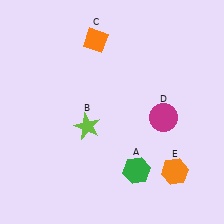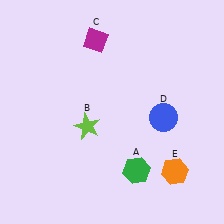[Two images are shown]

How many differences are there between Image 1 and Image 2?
There are 2 differences between the two images.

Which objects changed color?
C changed from orange to magenta. D changed from magenta to blue.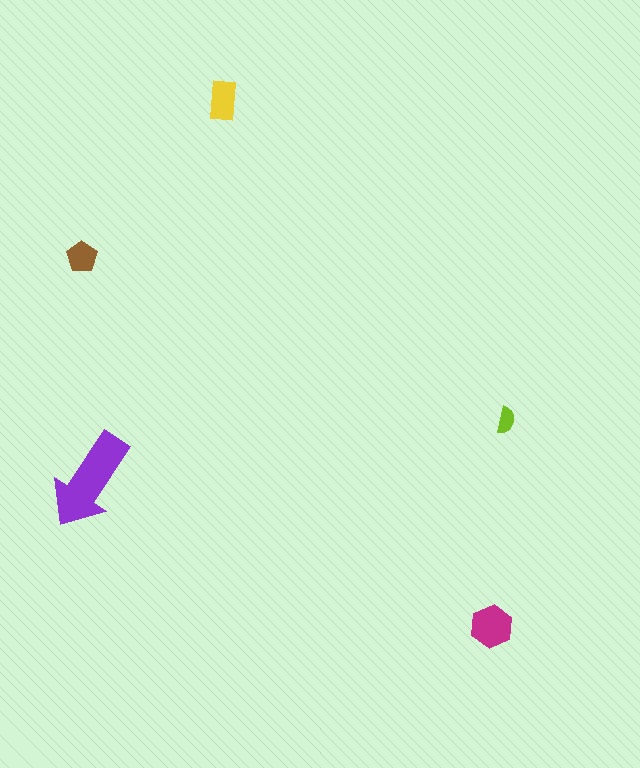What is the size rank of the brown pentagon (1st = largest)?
4th.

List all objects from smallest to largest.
The lime semicircle, the brown pentagon, the yellow rectangle, the magenta hexagon, the purple arrow.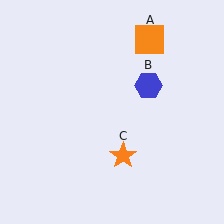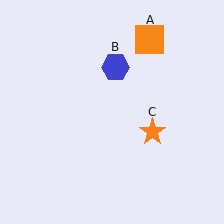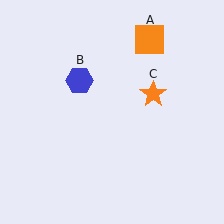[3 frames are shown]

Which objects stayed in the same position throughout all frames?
Orange square (object A) remained stationary.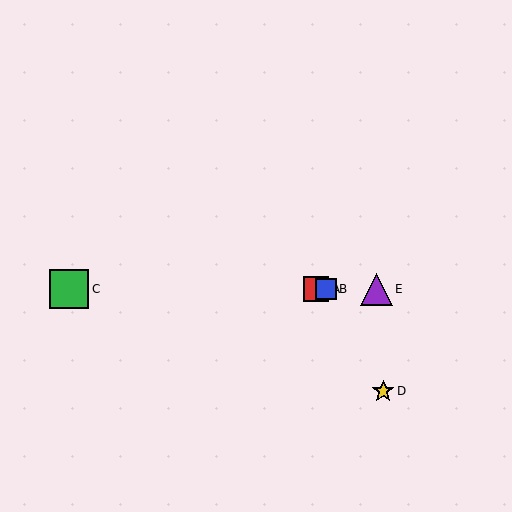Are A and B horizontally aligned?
Yes, both are at y≈289.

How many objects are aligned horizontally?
4 objects (A, B, C, E) are aligned horizontally.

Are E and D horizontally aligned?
No, E is at y≈289 and D is at y≈391.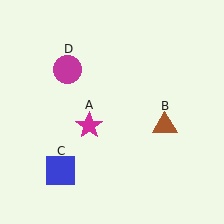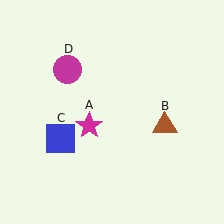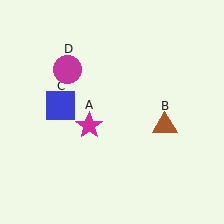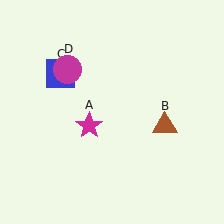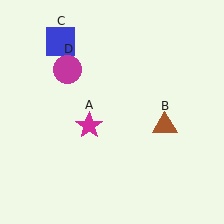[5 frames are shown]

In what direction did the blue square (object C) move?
The blue square (object C) moved up.